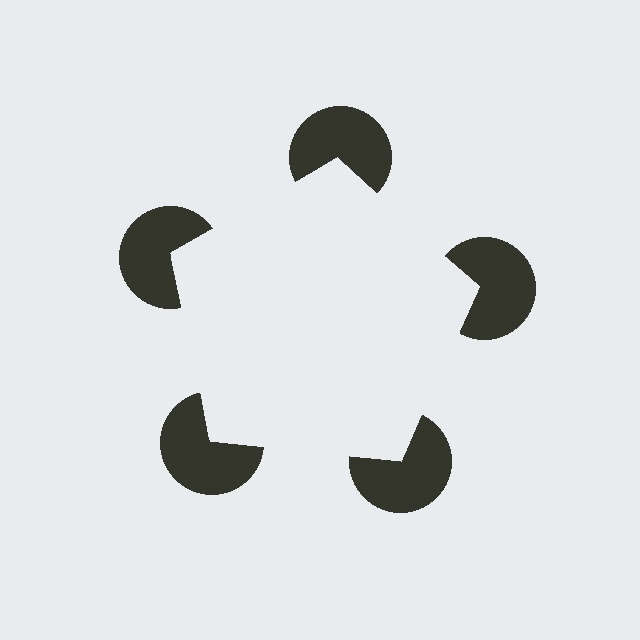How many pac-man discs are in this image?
There are 5 — one at each vertex of the illusory pentagon.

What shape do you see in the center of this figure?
An illusory pentagon — its edges are inferred from the aligned wedge cuts in the pac-man discs, not physically drawn.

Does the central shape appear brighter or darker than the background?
It typically appears slightly brighter than the background, even though no actual brightness change is drawn.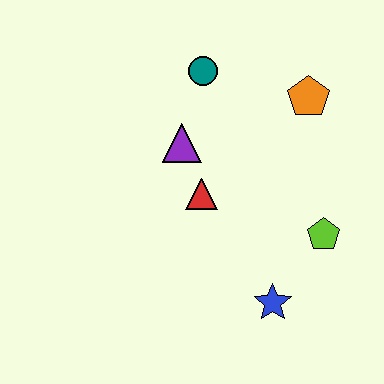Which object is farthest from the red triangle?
The orange pentagon is farthest from the red triangle.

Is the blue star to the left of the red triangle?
No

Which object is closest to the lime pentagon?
The blue star is closest to the lime pentagon.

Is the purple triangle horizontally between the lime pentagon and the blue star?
No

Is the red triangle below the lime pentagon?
No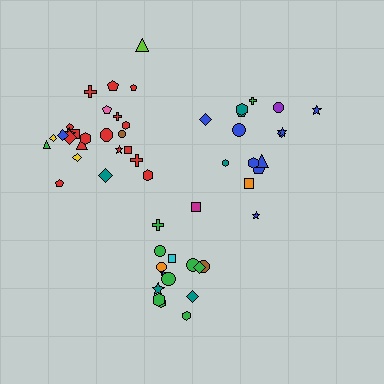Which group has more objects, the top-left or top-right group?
The top-left group.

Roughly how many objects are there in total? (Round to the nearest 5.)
Roughly 55 objects in total.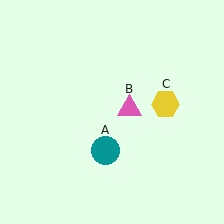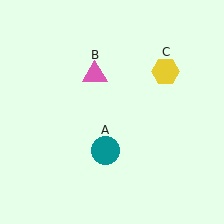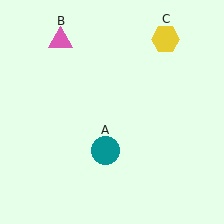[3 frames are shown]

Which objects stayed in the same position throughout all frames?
Teal circle (object A) remained stationary.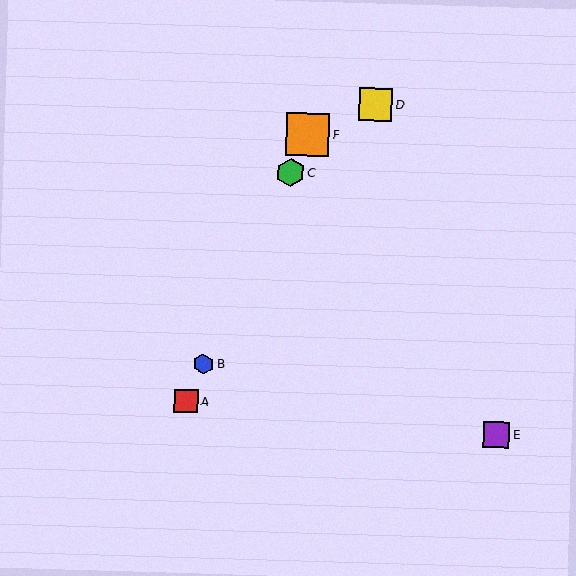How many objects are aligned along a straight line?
4 objects (A, B, C, F) are aligned along a straight line.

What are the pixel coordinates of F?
Object F is at (308, 135).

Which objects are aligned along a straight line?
Objects A, B, C, F are aligned along a straight line.